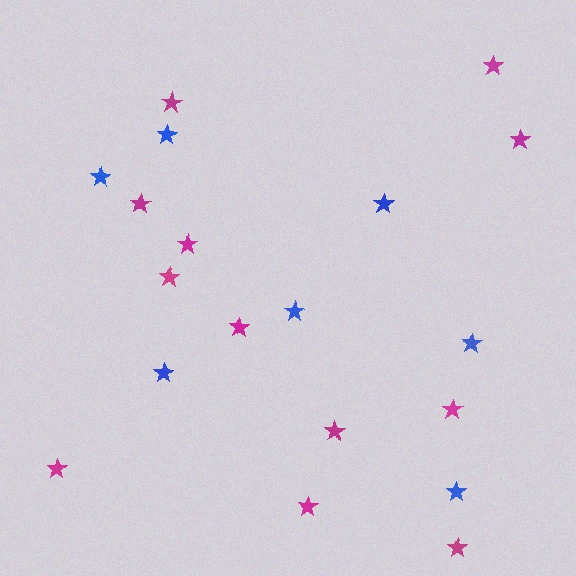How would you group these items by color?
There are 2 groups: one group of magenta stars (12) and one group of blue stars (7).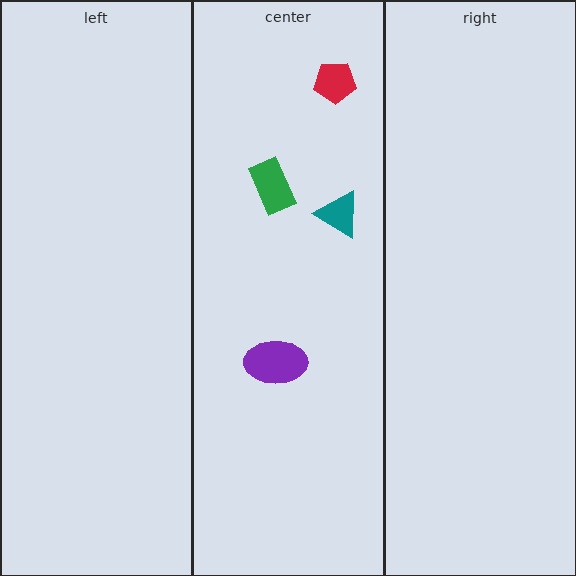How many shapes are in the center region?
4.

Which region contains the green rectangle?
The center region.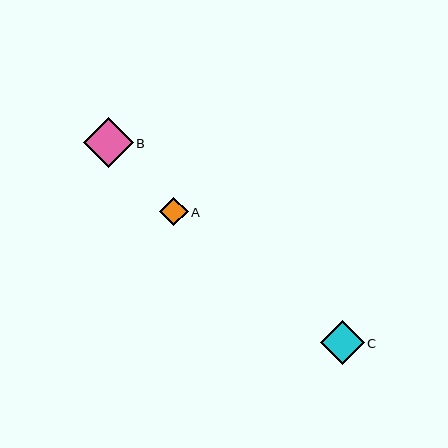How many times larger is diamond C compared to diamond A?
Diamond C is approximately 1.6 times the size of diamond A.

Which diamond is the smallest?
Diamond A is the smallest with a size of approximately 28 pixels.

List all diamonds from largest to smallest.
From largest to smallest: B, C, A.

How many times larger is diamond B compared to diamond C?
Diamond B is approximately 1.1 times the size of diamond C.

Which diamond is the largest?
Diamond B is the largest with a size of approximately 50 pixels.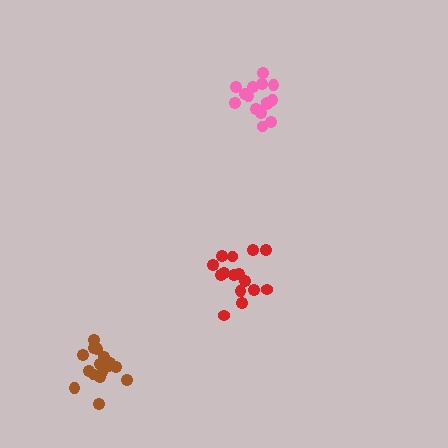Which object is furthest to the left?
The brown cluster is leftmost.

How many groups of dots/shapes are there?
There are 3 groups.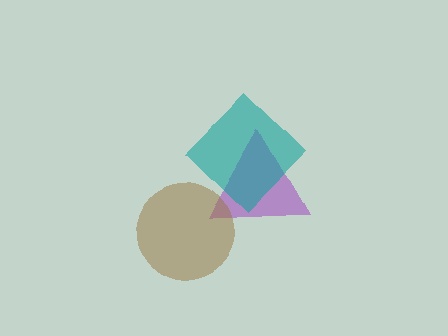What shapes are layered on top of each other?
The layered shapes are: a purple triangle, a brown circle, a teal diamond.